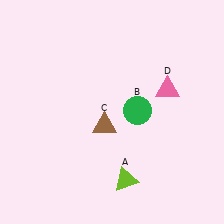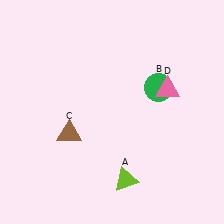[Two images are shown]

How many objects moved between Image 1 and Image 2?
2 objects moved between the two images.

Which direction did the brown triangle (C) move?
The brown triangle (C) moved left.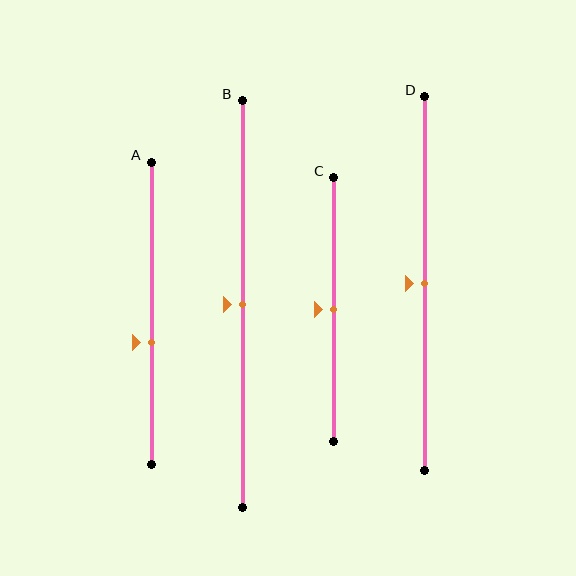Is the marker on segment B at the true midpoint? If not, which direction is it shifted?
Yes, the marker on segment B is at the true midpoint.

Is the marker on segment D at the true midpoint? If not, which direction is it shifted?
Yes, the marker on segment D is at the true midpoint.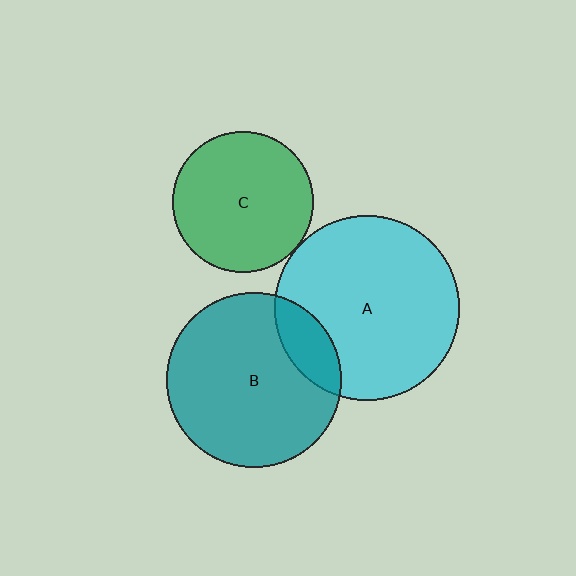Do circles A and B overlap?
Yes.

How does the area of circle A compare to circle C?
Approximately 1.7 times.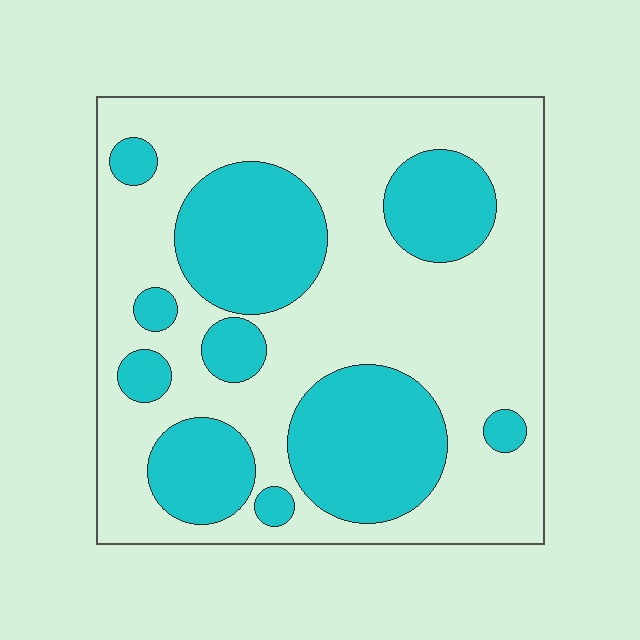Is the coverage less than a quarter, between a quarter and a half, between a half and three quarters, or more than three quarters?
Between a quarter and a half.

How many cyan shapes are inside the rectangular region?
10.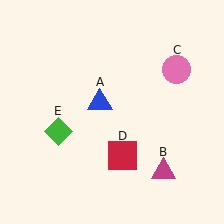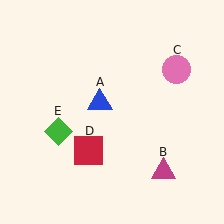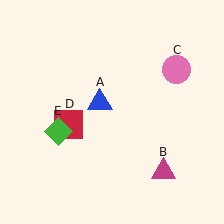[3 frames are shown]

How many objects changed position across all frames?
1 object changed position: red square (object D).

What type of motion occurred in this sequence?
The red square (object D) rotated clockwise around the center of the scene.